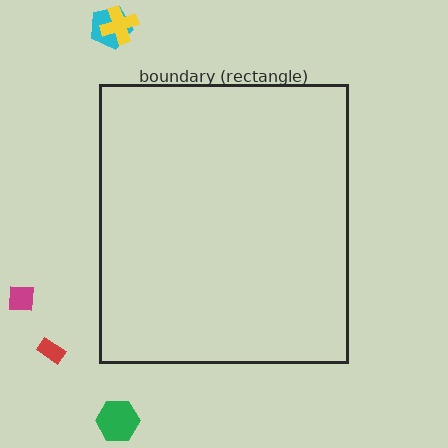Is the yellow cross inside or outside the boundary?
Outside.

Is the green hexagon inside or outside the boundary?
Outside.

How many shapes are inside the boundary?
0 inside, 5 outside.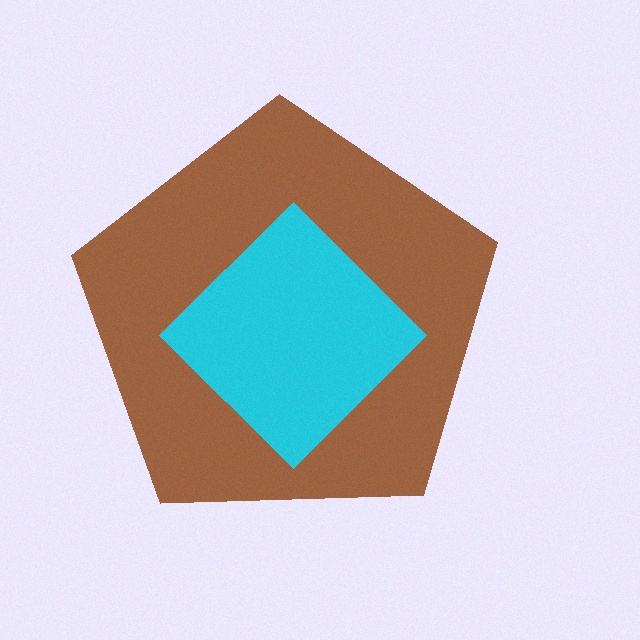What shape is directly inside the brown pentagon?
The cyan diamond.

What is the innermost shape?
The cyan diamond.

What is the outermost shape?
The brown pentagon.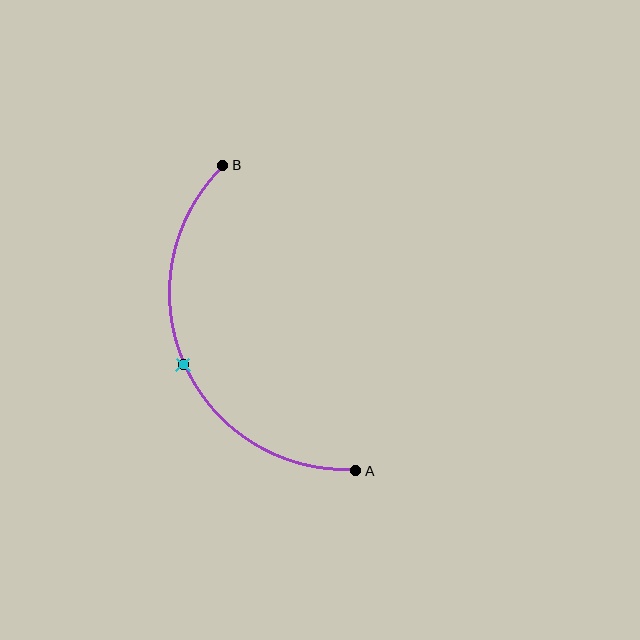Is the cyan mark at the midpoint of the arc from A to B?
Yes. The cyan mark lies on the arc at equal arc-length from both A and B — it is the arc midpoint.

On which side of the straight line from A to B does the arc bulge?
The arc bulges to the left of the straight line connecting A and B.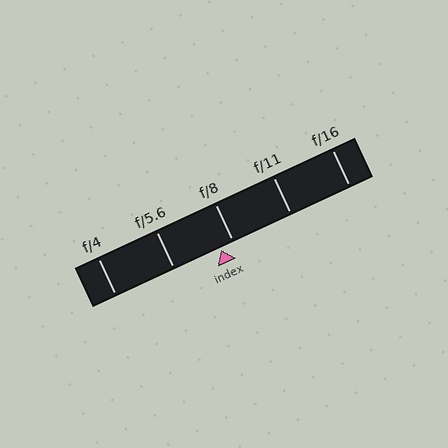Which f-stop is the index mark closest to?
The index mark is closest to f/8.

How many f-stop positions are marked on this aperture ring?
There are 5 f-stop positions marked.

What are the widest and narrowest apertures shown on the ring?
The widest aperture shown is f/4 and the narrowest is f/16.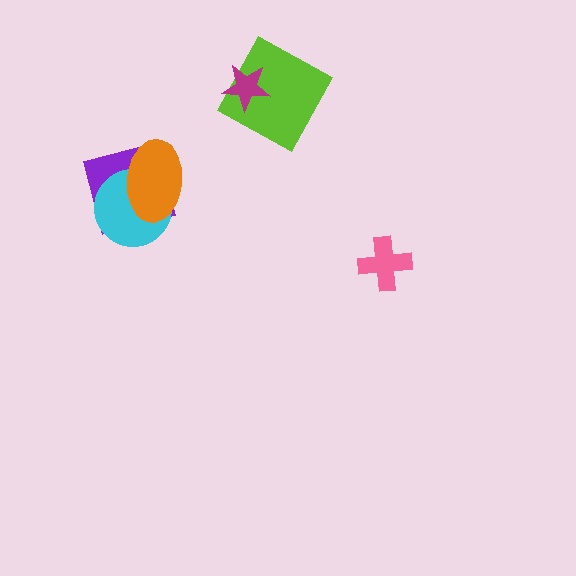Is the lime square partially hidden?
Yes, it is partially covered by another shape.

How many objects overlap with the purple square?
2 objects overlap with the purple square.